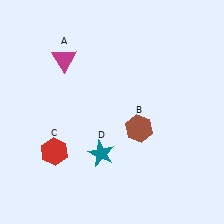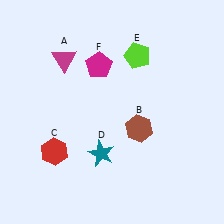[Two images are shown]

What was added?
A lime pentagon (E), a magenta pentagon (F) were added in Image 2.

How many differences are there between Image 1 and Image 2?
There are 2 differences between the two images.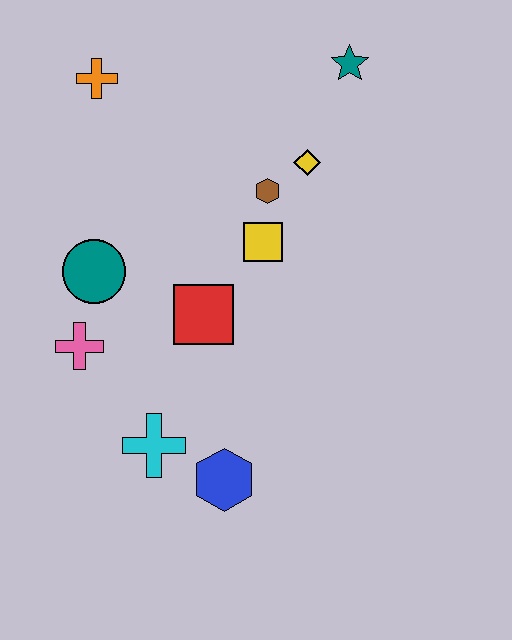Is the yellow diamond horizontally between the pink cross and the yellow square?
No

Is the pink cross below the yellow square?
Yes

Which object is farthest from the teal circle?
The teal star is farthest from the teal circle.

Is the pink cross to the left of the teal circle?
Yes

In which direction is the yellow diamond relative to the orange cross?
The yellow diamond is to the right of the orange cross.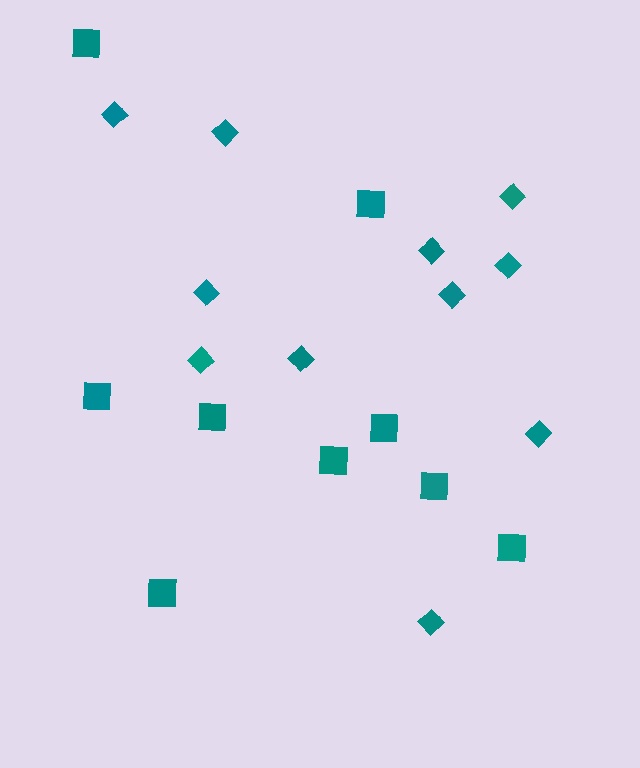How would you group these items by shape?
There are 2 groups: one group of diamonds (11) and one group of squares (9).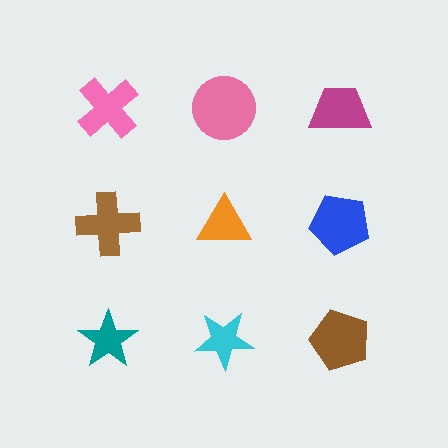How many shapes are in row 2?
3 shapes.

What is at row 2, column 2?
An orange triangle.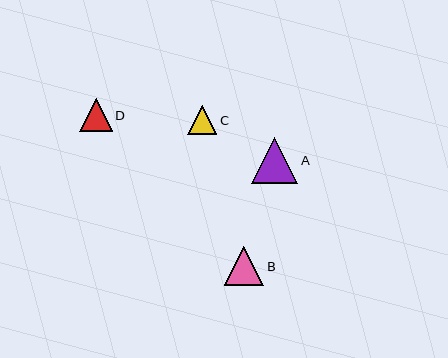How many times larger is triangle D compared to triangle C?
Triangle D is approximately 1.1 times the size of triangle C.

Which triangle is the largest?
Triangle A is the largest with a size of approximately 46 pixels.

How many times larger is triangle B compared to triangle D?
Triangle B is approximately 1.2 times the size of triangle D.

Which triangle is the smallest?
Triangle C is the smallest with a size of approximately 29 pixels.